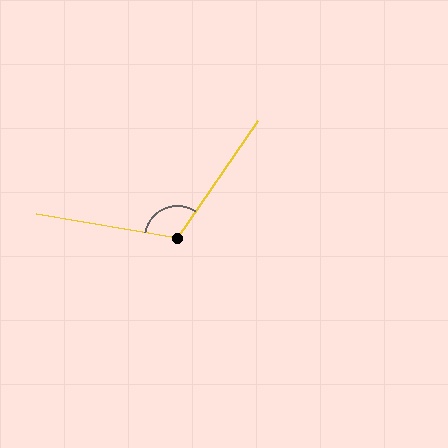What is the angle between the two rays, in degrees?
Approximately 115 degrees.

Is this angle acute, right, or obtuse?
It is obtuse.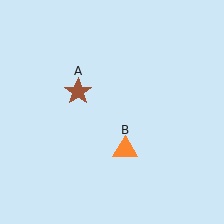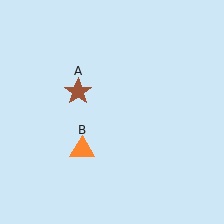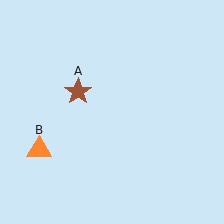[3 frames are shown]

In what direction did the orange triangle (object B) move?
The orange triangle (object B) moved left.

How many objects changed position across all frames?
1 object changed position: orange triangle (object B).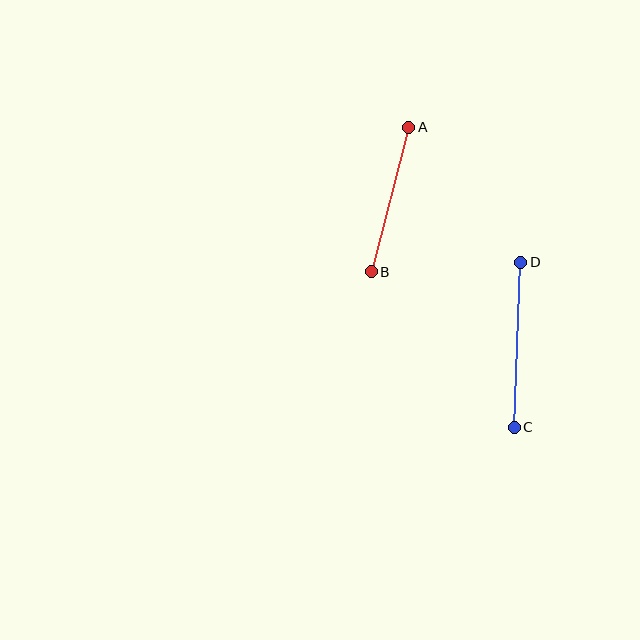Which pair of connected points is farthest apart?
Points C and D are farthest apart.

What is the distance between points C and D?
The distance is approximately 165 pixels.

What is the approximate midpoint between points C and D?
The midpoint is at approximately (518, 345) pixels.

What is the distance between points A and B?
The distance is approximately 149 pixels.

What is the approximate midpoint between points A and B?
The midpoint is at approximately (390, 200) pixels.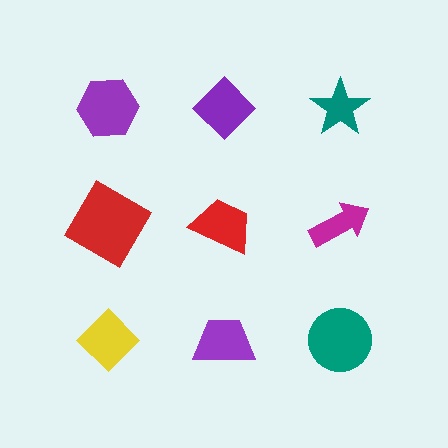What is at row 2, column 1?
A red square.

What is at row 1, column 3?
A teal star.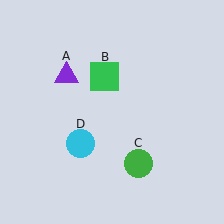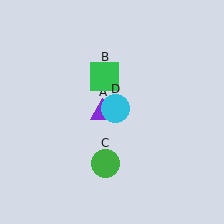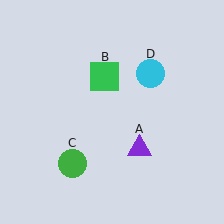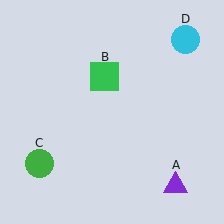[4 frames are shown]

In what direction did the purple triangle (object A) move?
The purple triangle (object A) moved down and to the right.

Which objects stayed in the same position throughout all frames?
Green square (object B) remained stationary.